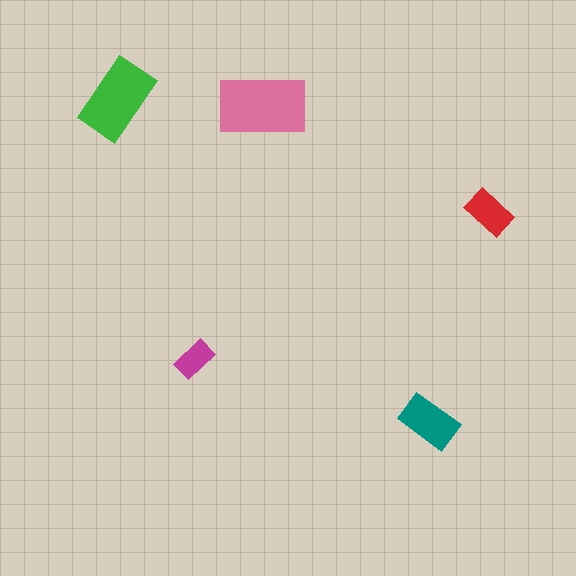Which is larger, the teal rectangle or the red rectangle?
The teal one.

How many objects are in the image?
There are 5 objects in the image.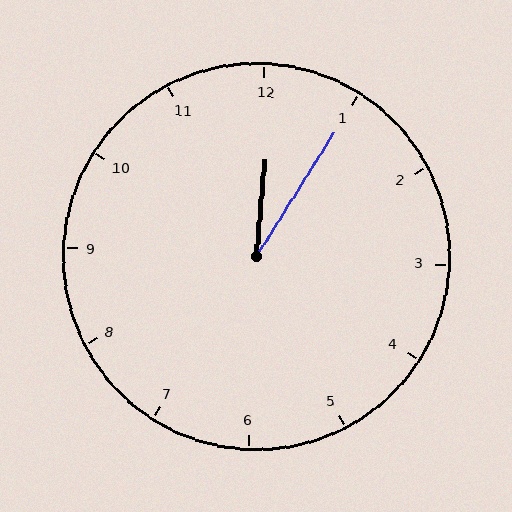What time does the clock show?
12:05.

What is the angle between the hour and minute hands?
Approximately 28 degrees.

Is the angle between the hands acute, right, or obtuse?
It is acute.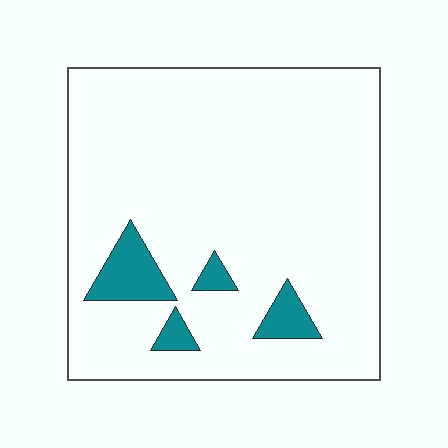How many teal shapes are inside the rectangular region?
4.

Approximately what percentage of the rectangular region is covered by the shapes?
Approximately 10%.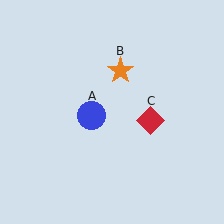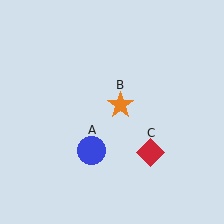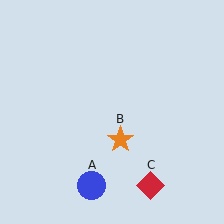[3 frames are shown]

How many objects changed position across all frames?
3 objects changed position: blue circle (object A), orange star (object B), red diamond (object C).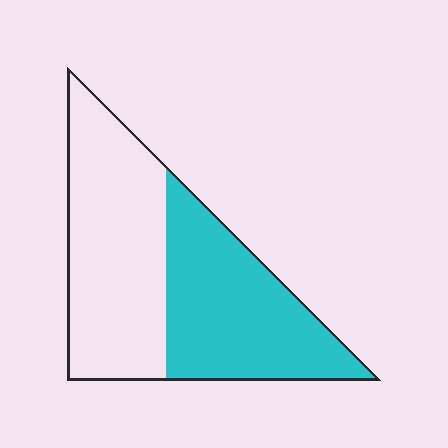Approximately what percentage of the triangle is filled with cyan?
Approximately 45%.